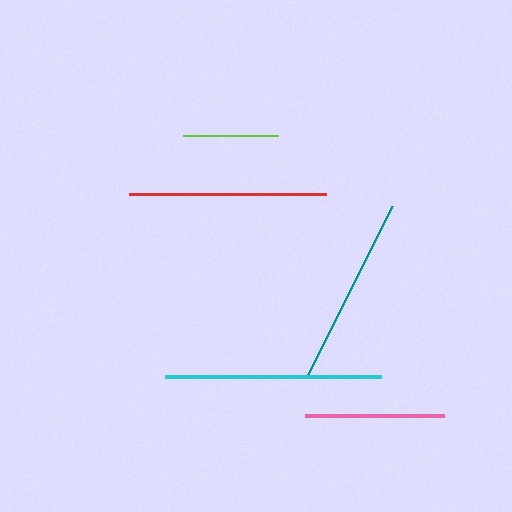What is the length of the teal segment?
The teal segment is approximately 193 pixels long.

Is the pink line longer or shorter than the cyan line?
The cyan line is longer than the pink line.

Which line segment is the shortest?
The lime line is the shortest at approximately 95 pixels.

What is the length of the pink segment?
The pink segment is approximately 139 pixels long.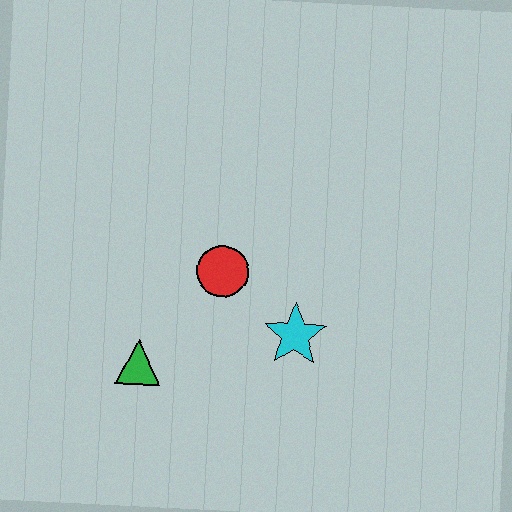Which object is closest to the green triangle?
The red circle is closest to the green triangle.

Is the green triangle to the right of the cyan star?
No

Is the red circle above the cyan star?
Yes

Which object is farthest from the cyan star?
The green triangle is farthest from the cyan star.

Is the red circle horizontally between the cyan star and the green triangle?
Yes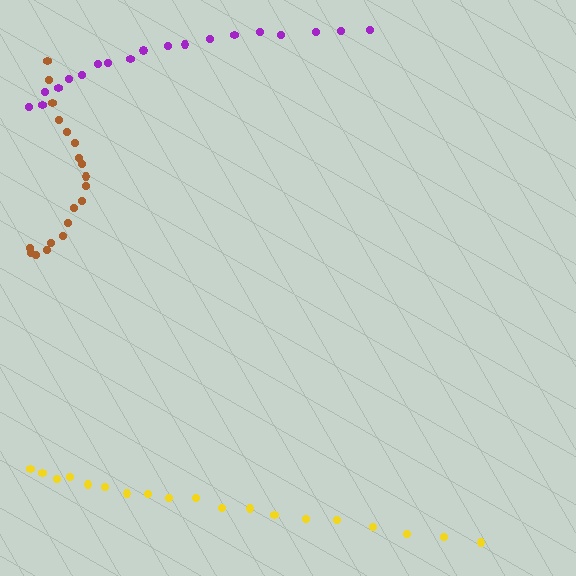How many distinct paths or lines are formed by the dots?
There are 3 distinct paths.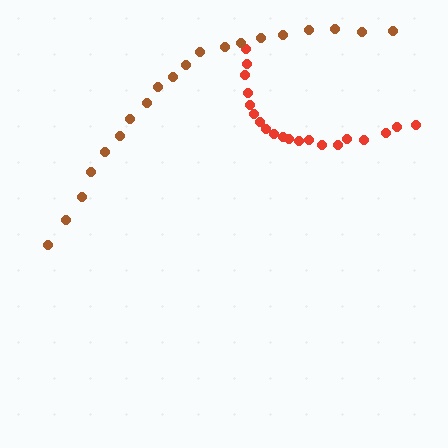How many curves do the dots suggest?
There are 2 distinct paths.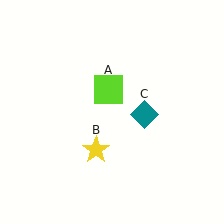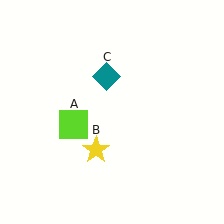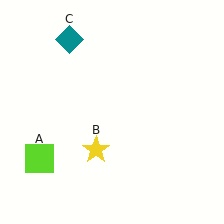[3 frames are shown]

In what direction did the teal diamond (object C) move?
The teal diamond (object C) moved up and to the left.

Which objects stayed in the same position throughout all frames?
Yellow star (object B) remained stationary.